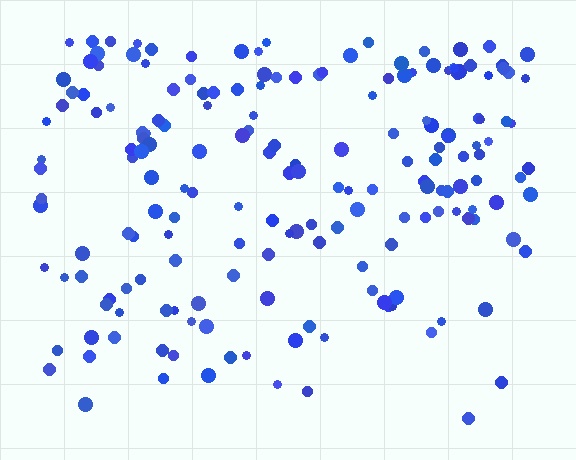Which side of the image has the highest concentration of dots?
The top.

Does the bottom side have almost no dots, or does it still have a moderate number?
Still a moderate number, just noticeably fewer than the top.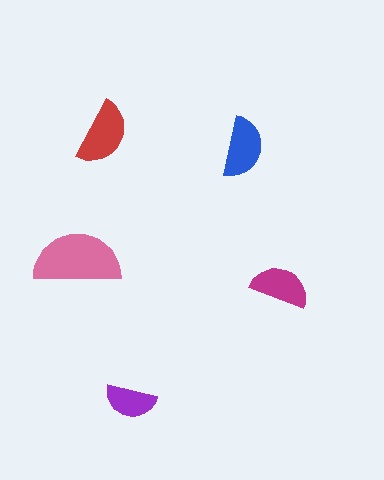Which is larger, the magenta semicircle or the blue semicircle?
The blue one.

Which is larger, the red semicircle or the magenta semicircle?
The red one.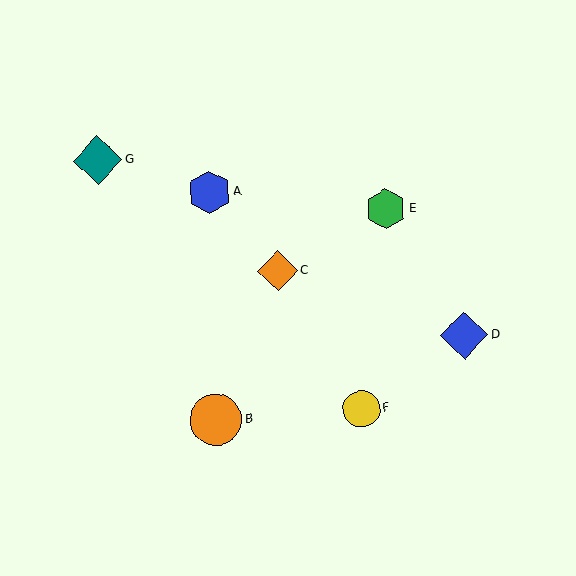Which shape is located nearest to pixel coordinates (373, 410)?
The yellow circle (labeled F) at (361, 409) is nearest to that location.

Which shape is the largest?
The orange circle (labeled B) is the largest.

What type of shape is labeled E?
Shape E is a green hexagon.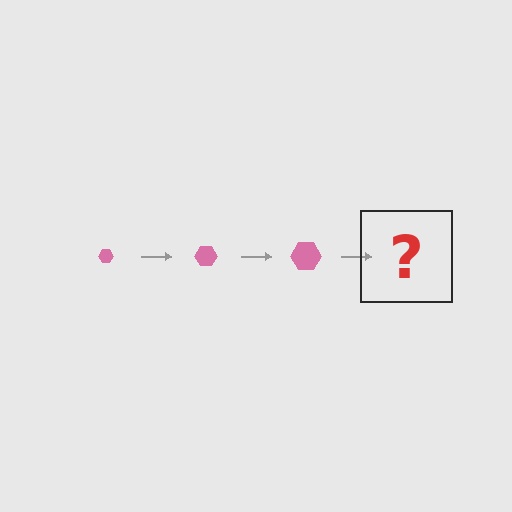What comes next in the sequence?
The next element should be a pink hexagon, larger than the previous one.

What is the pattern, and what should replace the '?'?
The pattern is that the hexagon gets progressively larger each step. The '?' should be a pink hexagon, larger than the previous one.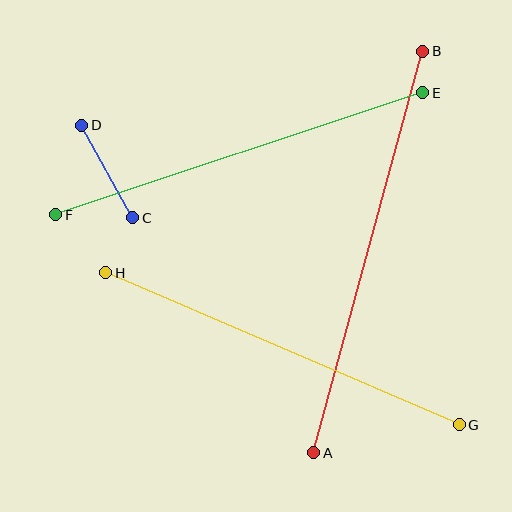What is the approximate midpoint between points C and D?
The midpoint is at approximately (107, 172) pixels.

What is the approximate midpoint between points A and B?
The midpoint is at approximately (368, 252) pixels.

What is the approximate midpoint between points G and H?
The midpoint is at approximately (283, 349) pixels.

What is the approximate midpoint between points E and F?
The midpoint is at approximately (239, 154) pixels.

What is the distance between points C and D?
The distance is approximately 106 pixels.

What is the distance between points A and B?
The distance is approximately 416 pixels.